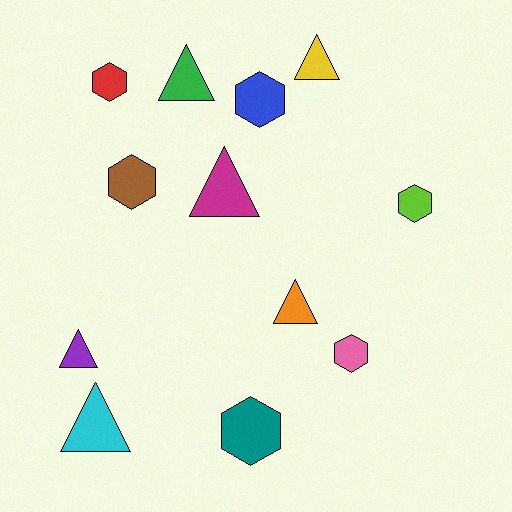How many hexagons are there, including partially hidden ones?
There are 6 hexagons.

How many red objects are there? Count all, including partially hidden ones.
There is 1 red object.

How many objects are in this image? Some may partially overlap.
There are 12 objects.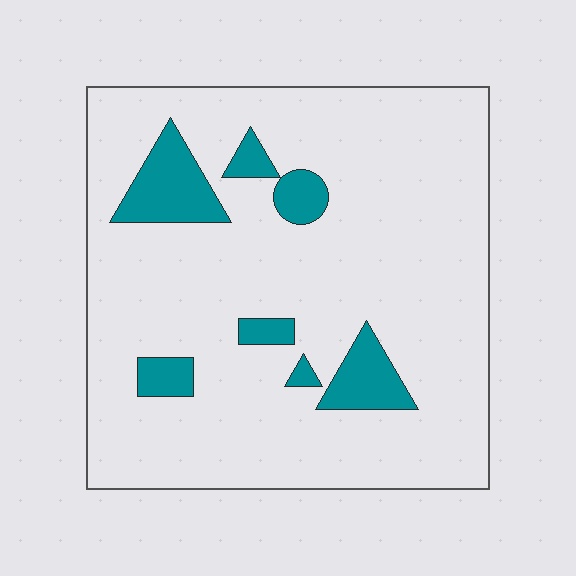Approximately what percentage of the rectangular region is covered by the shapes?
Approximately 10%.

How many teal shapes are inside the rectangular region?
7.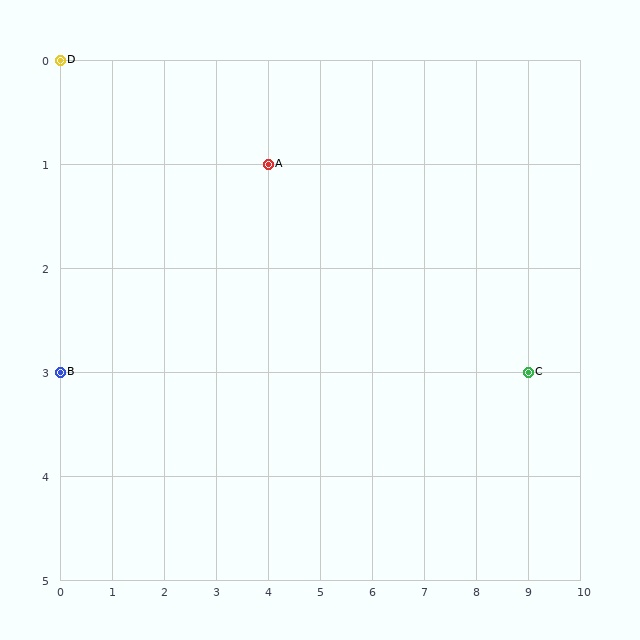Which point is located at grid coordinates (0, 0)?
Point D is at (0, 0).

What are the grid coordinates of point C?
Point C is at grid coordinates (9, 3).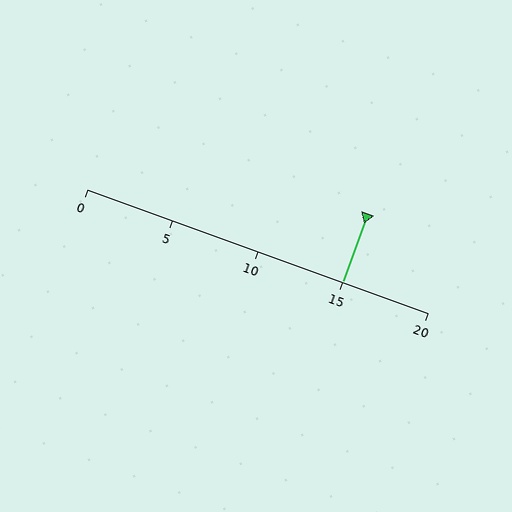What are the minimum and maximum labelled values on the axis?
The axis runs from 0 to 20.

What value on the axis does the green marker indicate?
The marker indicates approximately 15.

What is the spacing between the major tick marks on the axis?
The major ticks are spaced 5 apart.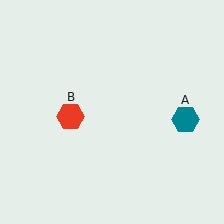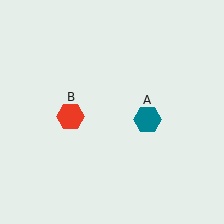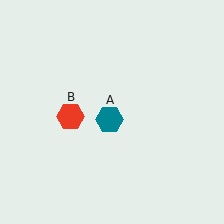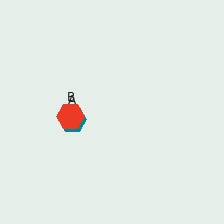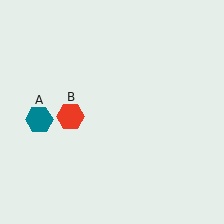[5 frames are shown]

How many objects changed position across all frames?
1 object changed position: teal hexagon (object A).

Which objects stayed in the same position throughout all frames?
Red hexagon (object B) remained stationary.